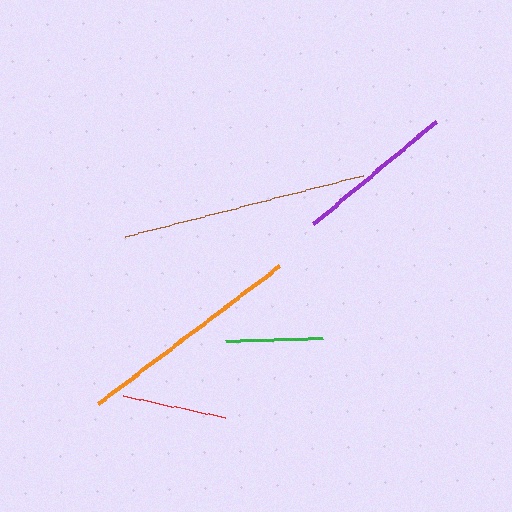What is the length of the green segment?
The green segment is approximately 97 pixels long.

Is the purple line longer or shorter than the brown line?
The brown line is longer than the purple line.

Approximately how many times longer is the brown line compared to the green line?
The brown line is approximately 2.5 times the length of the green line.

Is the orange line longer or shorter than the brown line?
The brown line is longer than the orange line.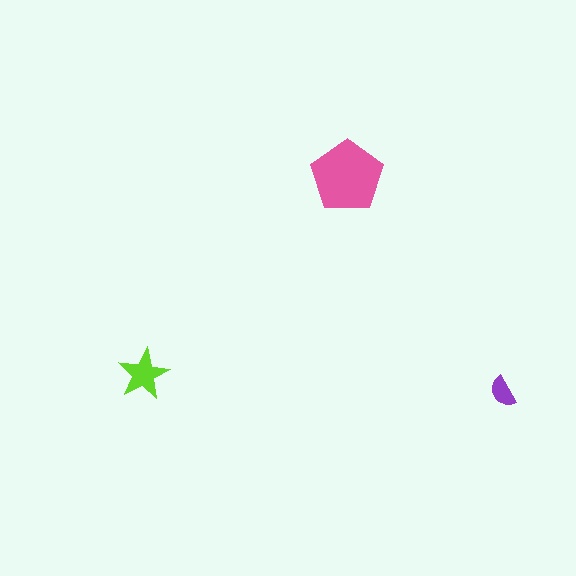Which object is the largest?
The pink pentagon.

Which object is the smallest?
The purple semicircle.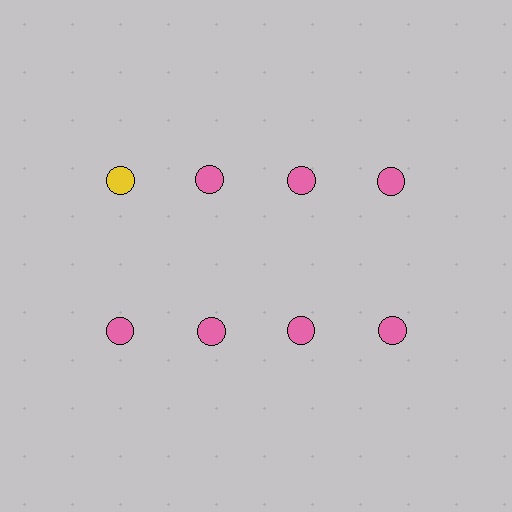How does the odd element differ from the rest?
It has a different color: yellow instead of pink.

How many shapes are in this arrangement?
There are 8 shapes arranged in a grid pattern.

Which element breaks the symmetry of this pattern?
The yellow circle in the top row, leftmost column breaks the symmetry. All other shapes are pink circles.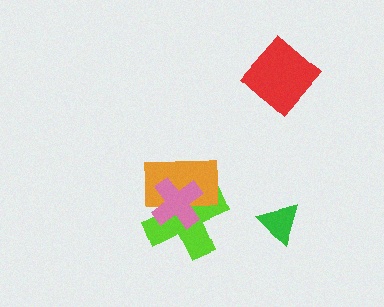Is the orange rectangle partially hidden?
Yes, it is partially covered by another shape.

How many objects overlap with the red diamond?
0 objects overlap with the red diamond.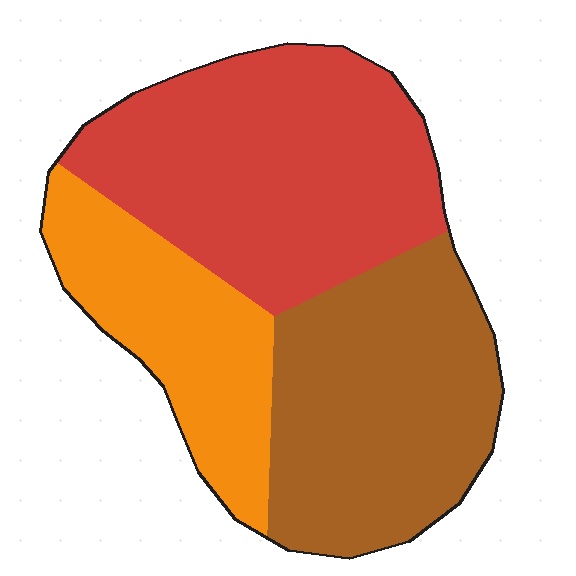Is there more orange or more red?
Red.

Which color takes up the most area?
Red, at roughly 40%.